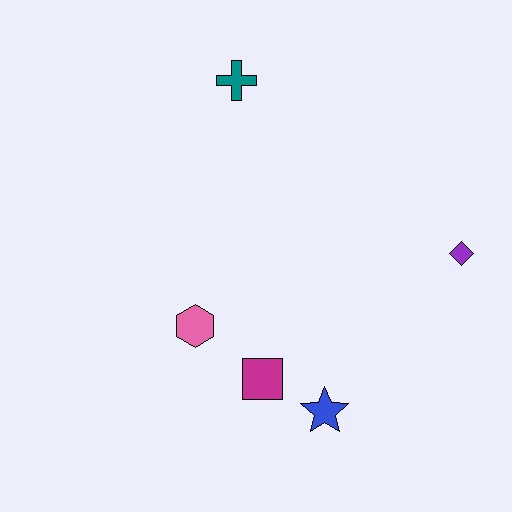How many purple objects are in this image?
There is 1 purple object.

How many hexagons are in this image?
There is 1 hexagon.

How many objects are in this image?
There are 5 objects.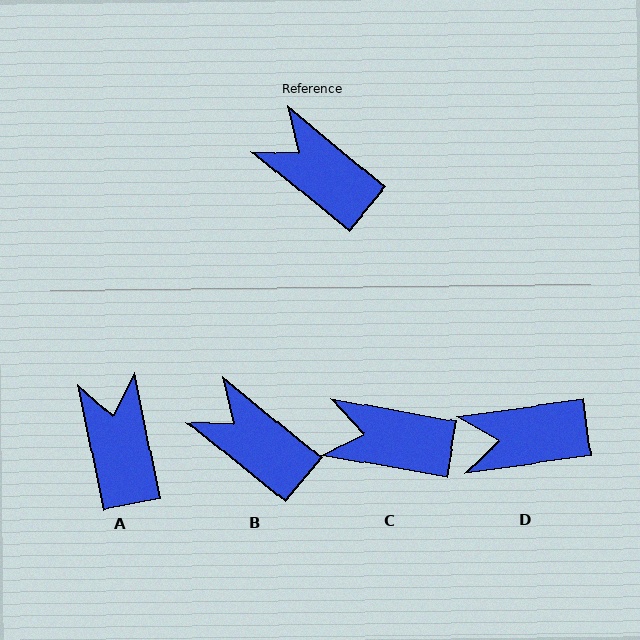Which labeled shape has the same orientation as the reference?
B.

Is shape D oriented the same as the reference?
No, it is off by about 47 degrees.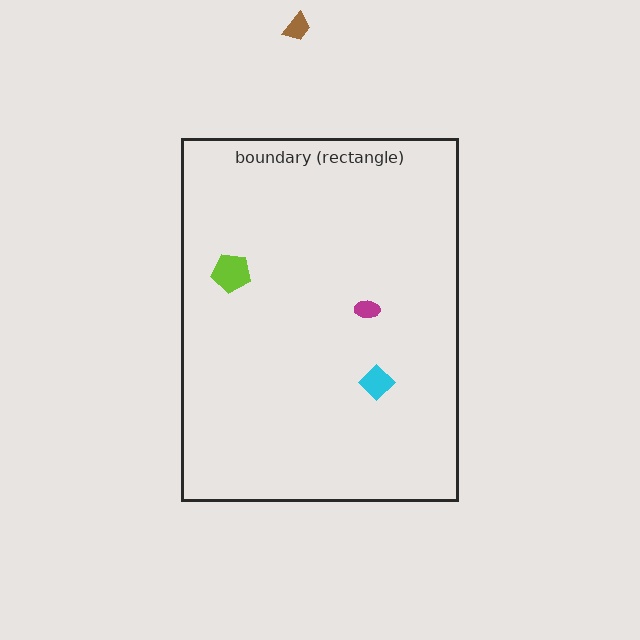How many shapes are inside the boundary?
3 inside, 1 outside.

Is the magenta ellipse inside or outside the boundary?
Inside.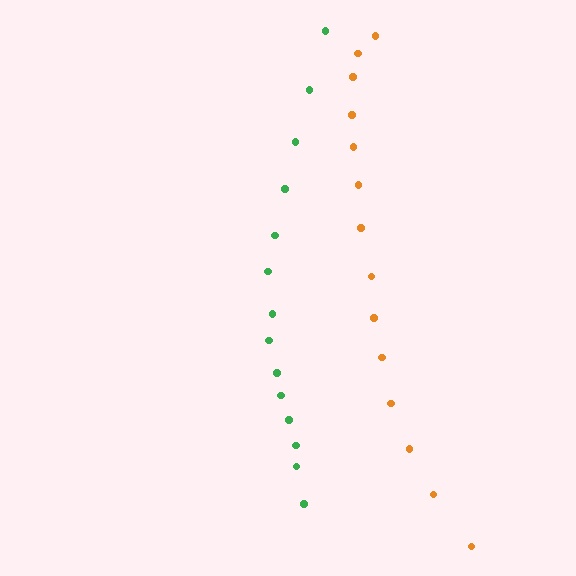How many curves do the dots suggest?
There are 2 distinct paths.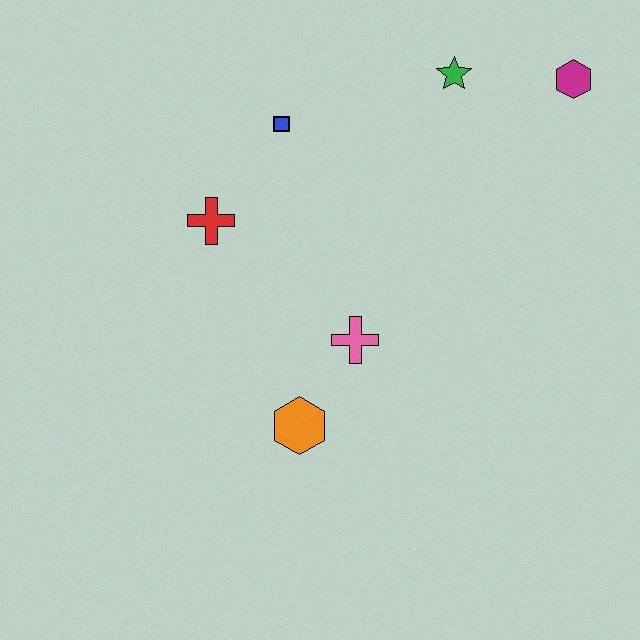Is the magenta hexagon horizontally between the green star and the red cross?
No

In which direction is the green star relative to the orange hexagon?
The green star is above the orange hexagon.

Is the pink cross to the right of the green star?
No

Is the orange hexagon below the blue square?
Yes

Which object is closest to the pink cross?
The orange hexagon is closest to the pink cross.